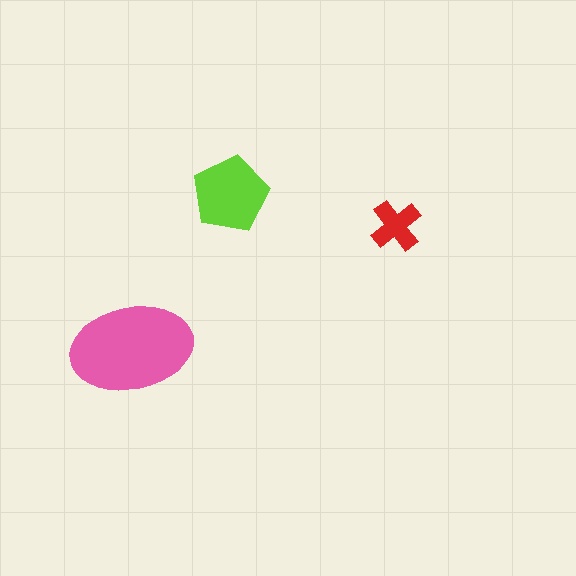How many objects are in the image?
There are 3 objects in the image.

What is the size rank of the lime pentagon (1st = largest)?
2nd.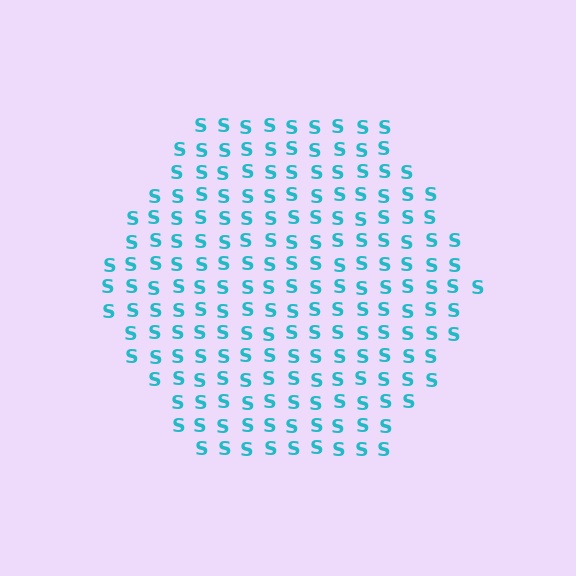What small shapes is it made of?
It is made of small letter S's.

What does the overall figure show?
The overall figure shows a hexagon.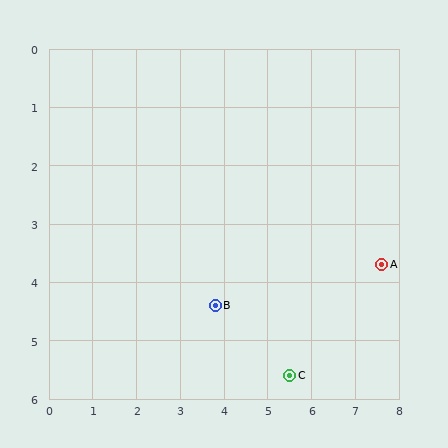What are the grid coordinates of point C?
Point C is at approximately (5.5, 5.6).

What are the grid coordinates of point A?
Point A is at approximately (7.6, 3.7).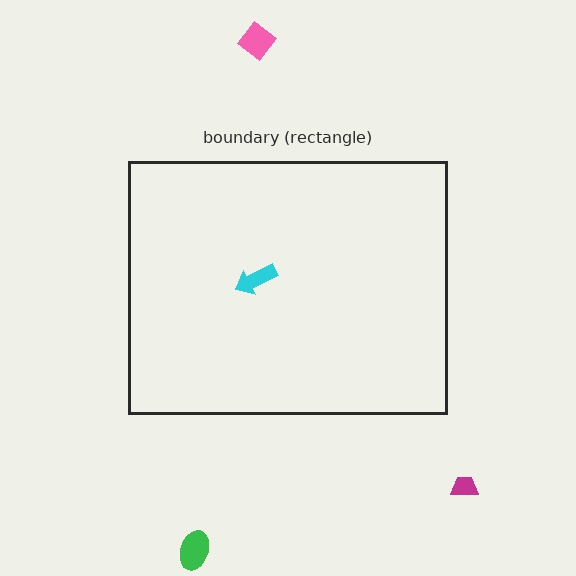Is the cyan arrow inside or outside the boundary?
Inside.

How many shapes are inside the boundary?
1 inside, 3 outside.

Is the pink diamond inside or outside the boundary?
Outside.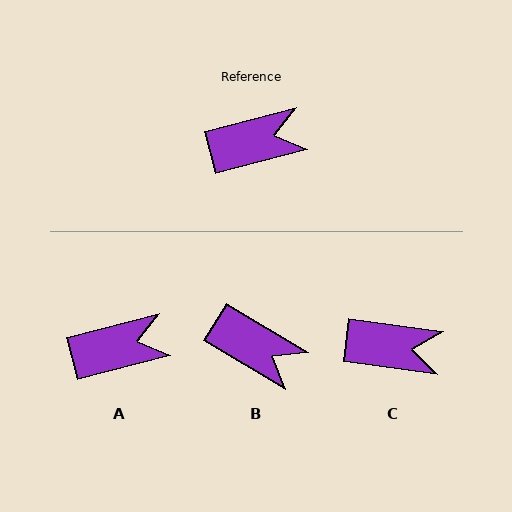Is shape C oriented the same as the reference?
No, it is off by about 22 degrees.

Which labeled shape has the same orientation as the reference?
A.